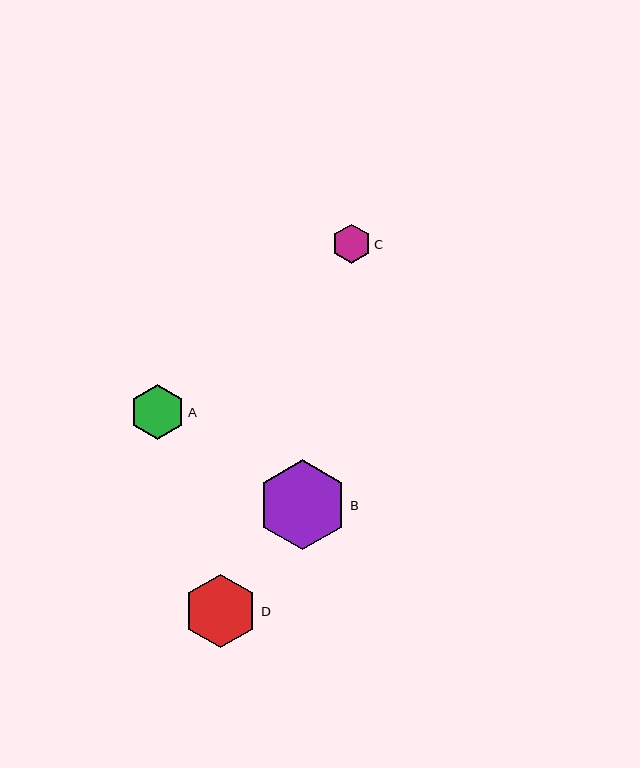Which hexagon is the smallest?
Hexagon C is the smallest with a size of approximately 39 pixels.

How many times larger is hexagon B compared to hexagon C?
Hexagon B is approximately 2.3 times the size of hexagon C.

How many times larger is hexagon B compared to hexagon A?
Hexagon B is approximately 1.6 times the size of hexagon A.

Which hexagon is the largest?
Hexagon B is the largest with a size of approximately 90 pixels.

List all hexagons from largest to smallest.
From largest to smallest: B, D, A, C.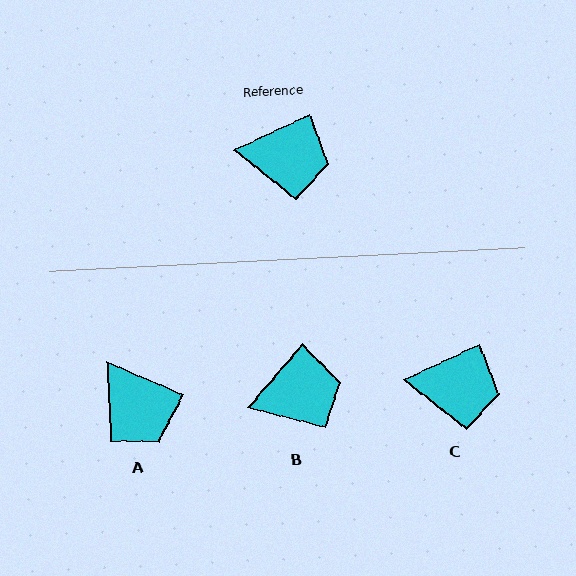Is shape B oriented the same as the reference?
No, it is off by about 24 degrees.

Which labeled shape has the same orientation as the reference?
C.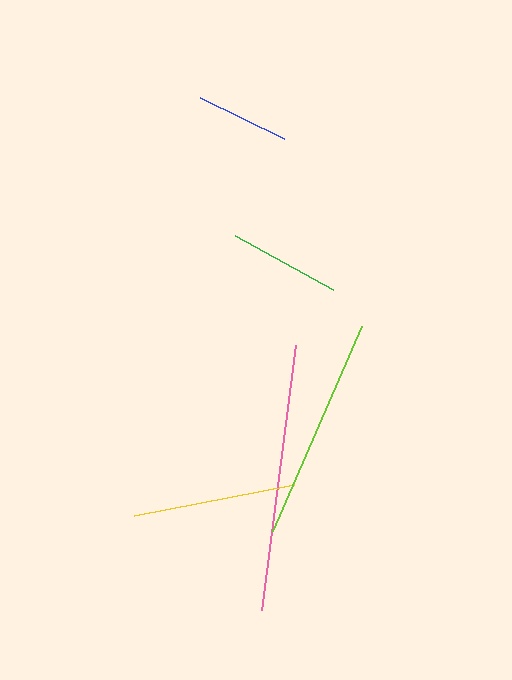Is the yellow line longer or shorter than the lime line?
The lime line is longer than the yellow line.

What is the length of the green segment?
The green segment is approximately 111 pixels long.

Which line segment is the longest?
The pink line is the longest at approximately 267 pixels.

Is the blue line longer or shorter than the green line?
The green line is longer than the blue line.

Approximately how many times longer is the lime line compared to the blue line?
The lime line is approximately 2.4 times the length of the blue line.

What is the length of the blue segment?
The blue segment is approximately 93 pixels long.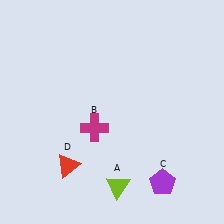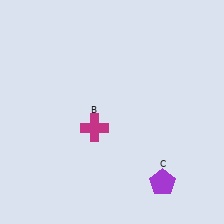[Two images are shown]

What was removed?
The red triangle (D), the lime triangle (A) were removed in Image 2.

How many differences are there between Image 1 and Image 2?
There are 2 differences between the two images.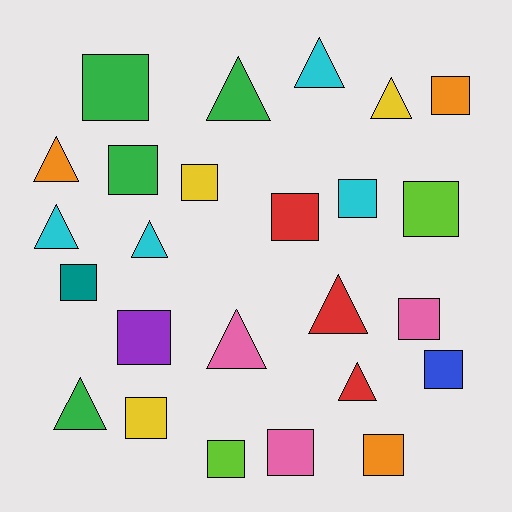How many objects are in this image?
There are 25 objects.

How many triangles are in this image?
There are 10 triangles.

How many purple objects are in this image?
There is 1 purple object.